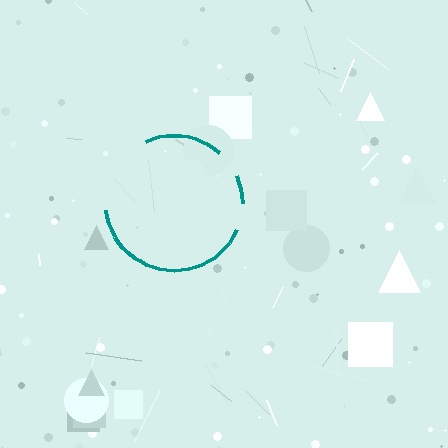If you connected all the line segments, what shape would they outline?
They would outline a circle.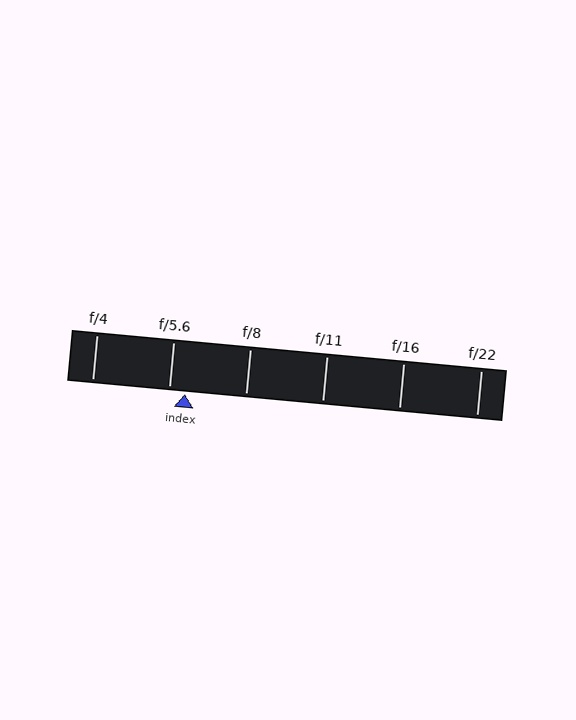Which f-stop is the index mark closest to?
The index mark is closest to f/5.6.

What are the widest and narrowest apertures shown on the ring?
The widest aperture shown is f/4 and the narrowest is f/22.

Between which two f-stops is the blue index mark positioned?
The index mark is between f/5.6 and f/8.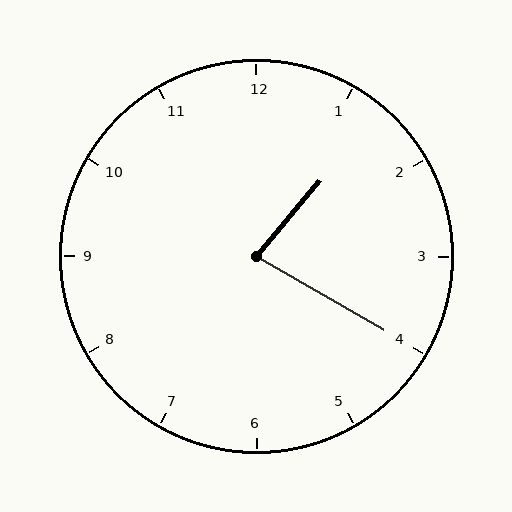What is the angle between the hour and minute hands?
Approximately 80 degrees.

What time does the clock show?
1:20.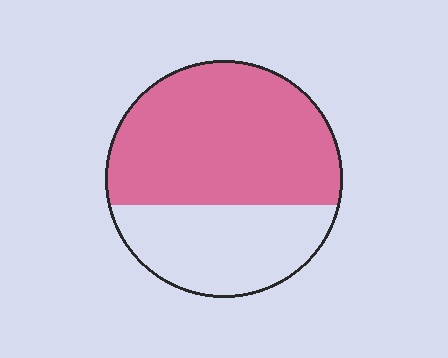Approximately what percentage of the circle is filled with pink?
Approximately 65%.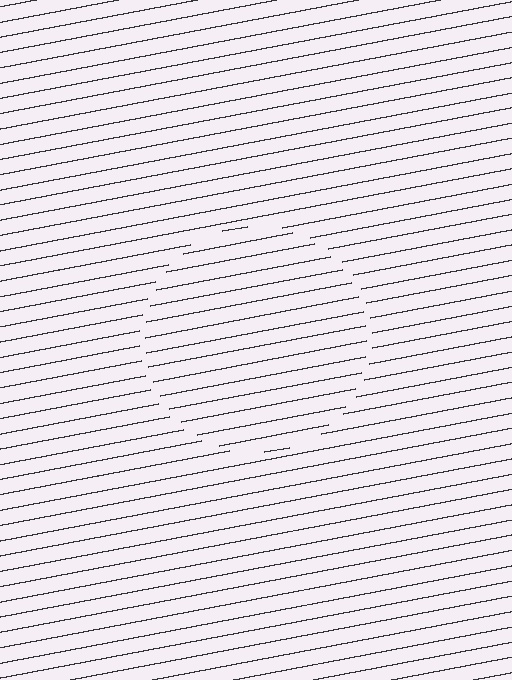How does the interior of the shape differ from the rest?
The interior of the shape contains the same grating, shifted by half a period — the contour is defined by the phase discontinuity where line-ends from the inner and outer gratings abut.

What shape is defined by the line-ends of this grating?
An illusory circle. The interior of the shape contains the same grating, shifted by half a period — the contour is defined by the phase discontinuity where line-ends from the inner and outer gratings abut.